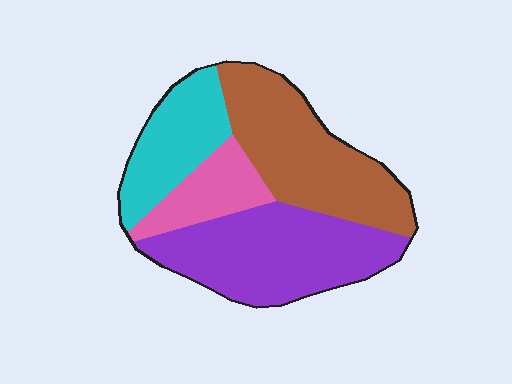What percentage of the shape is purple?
Purple takes up between a quarter and a half of the shape.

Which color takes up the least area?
Pink, at roughly 15%.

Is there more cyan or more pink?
Cyan.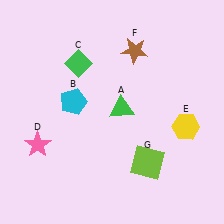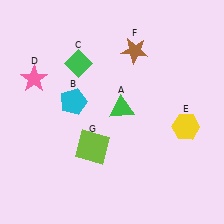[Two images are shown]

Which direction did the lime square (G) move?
The lime square (G) moved left.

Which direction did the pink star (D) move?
The pink star (D) moved up.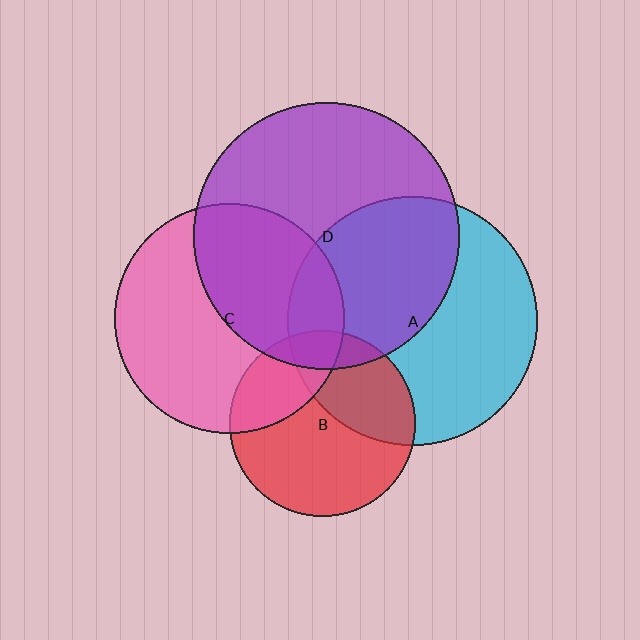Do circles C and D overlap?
Yes.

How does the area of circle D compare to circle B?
Approximately 2.1 times.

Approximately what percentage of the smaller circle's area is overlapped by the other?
Approximately 45%.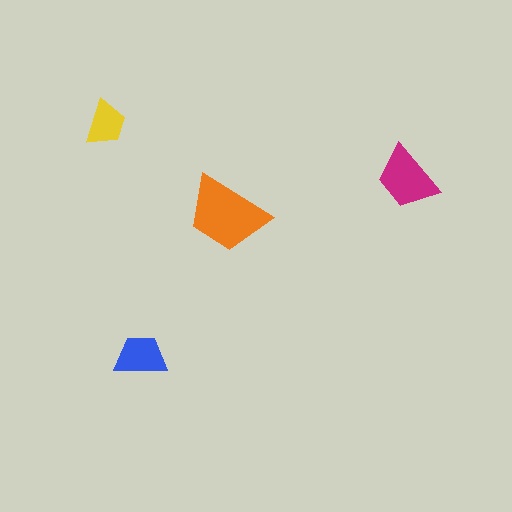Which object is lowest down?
The blue trapezoid is bottommost.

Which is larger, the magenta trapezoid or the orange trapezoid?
The orange one.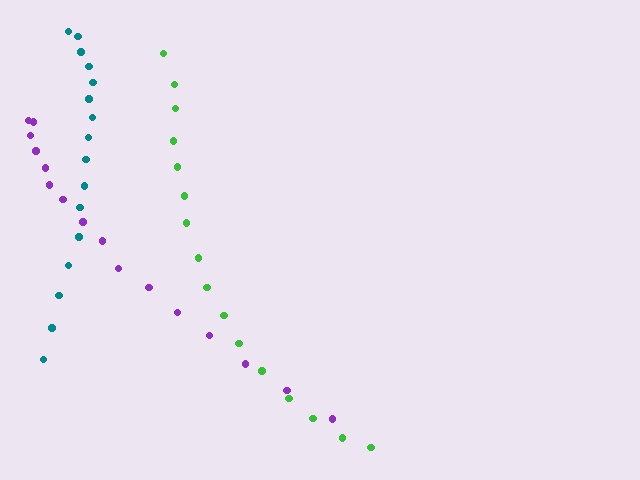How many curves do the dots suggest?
There are 3 distinct paths.